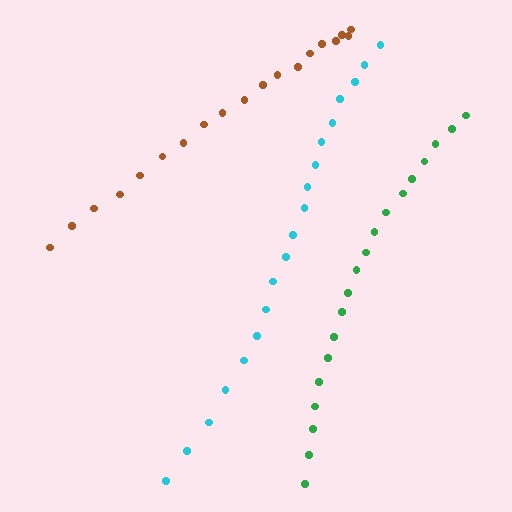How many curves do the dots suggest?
There are 3 distinct paths.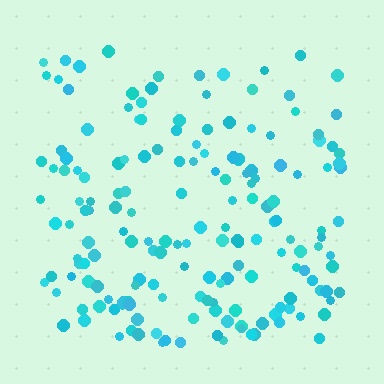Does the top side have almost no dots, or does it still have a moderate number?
Still a moderate number, just noticeably fewer than the bottom.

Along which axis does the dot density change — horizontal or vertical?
Vertical.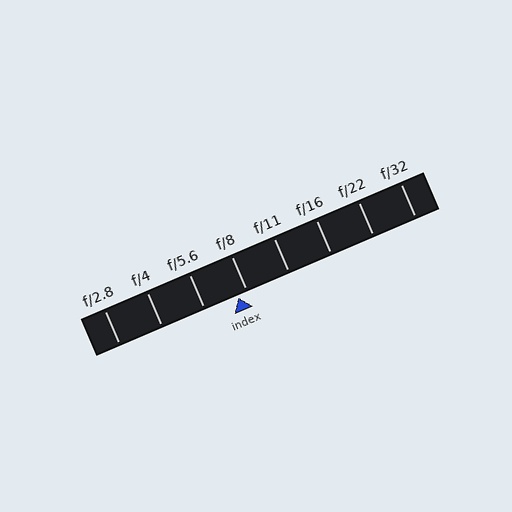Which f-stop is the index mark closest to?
The index mark is closest to f/8.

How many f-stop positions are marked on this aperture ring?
There are 8 f-stop positions marked.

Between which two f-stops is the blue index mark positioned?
The index mark is between f/5.6 and f/8.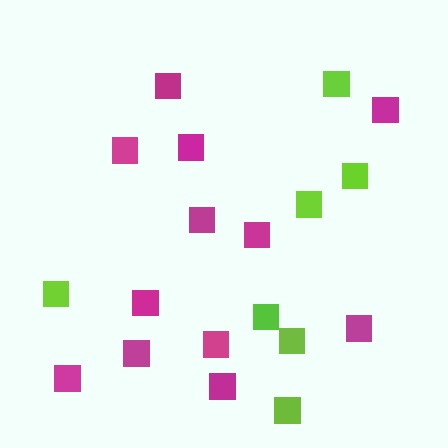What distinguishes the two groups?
There are 2 groups: one group of lime squares (7) and one group of magenta squares (12).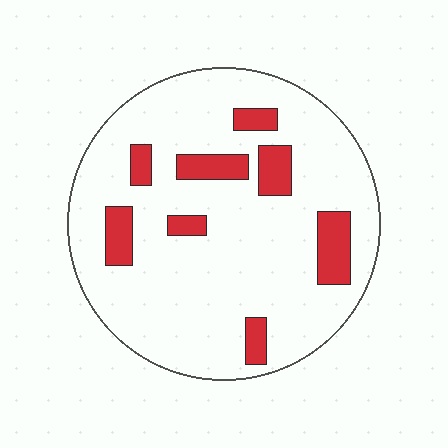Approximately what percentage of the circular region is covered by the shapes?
Approximately 15%.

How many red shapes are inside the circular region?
8.